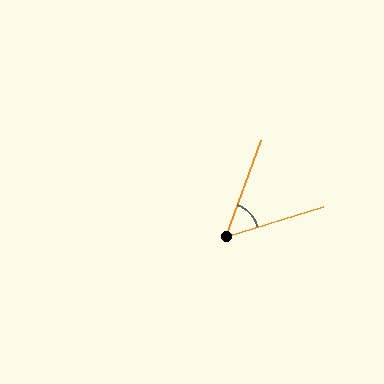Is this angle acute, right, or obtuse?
It is acute.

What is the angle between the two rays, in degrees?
Approximately 52 degrees.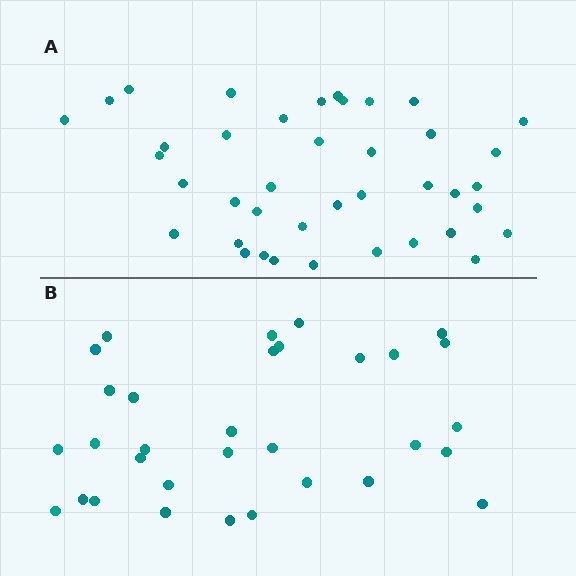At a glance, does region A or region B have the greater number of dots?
Region A (the top region) has more dots.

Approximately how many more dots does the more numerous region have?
Region A has roughly 8 or so more dots than region B.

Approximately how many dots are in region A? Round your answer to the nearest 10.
About 40 dots.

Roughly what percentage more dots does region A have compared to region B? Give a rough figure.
About 25% more.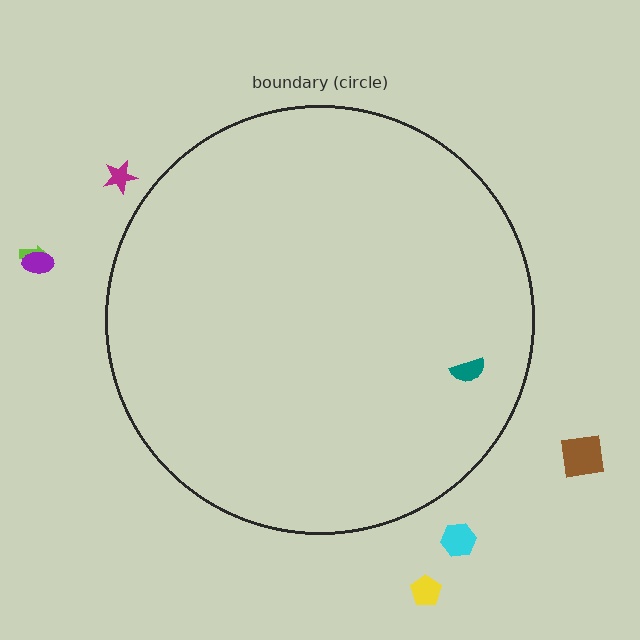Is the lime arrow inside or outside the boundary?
Outside.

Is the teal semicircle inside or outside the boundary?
Inside.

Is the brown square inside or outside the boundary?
Outside.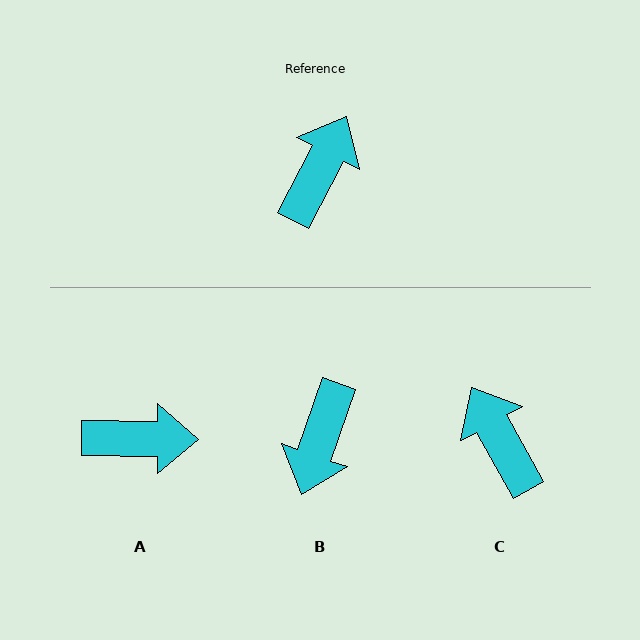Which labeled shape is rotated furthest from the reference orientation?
B, about 172 degrees away.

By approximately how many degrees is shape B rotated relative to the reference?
Approximately 172 degrees clockwise.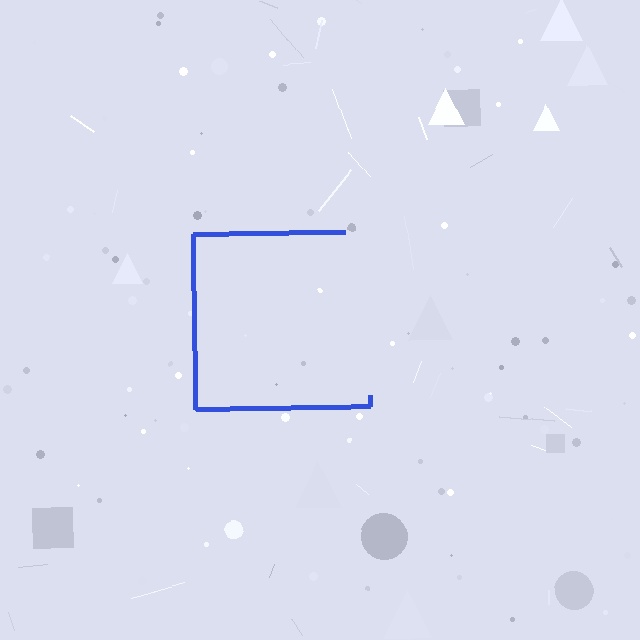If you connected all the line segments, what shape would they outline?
They would outline a square.